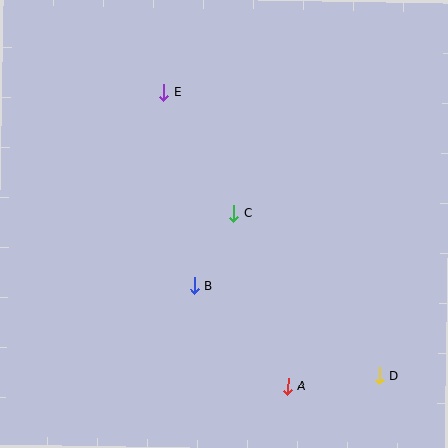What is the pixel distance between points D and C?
The distance between D and C is 218 pixels.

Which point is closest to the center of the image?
Point C at (234, 213) is closest to the center.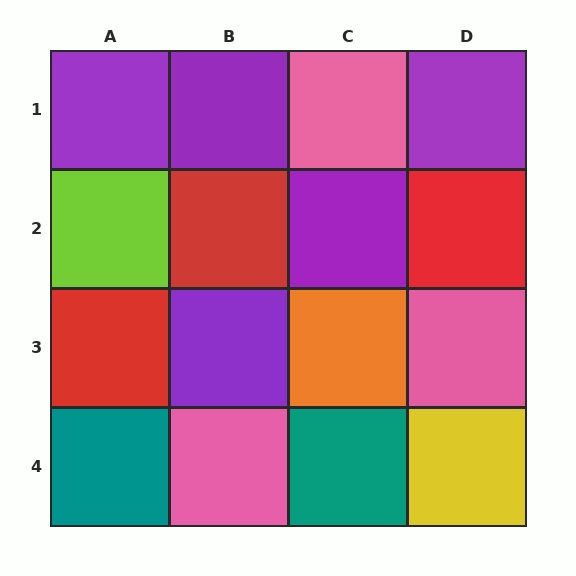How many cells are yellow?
1 cell is yellow.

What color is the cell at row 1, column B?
Purple.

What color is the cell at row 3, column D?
Pink.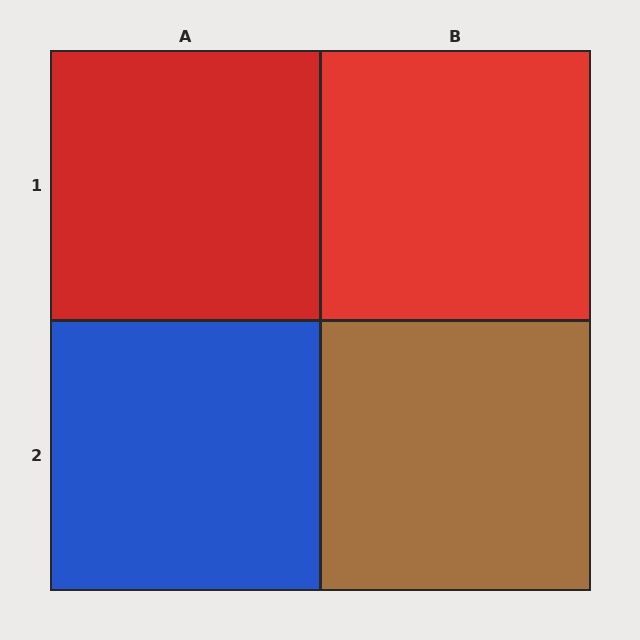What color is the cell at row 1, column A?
Red.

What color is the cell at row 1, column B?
Red.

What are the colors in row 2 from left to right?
Blue, brown.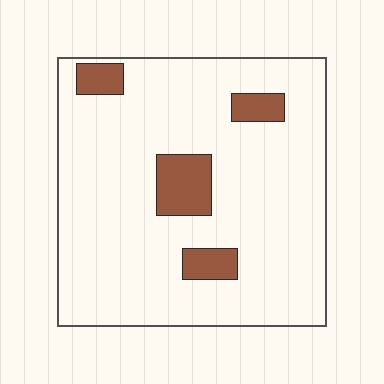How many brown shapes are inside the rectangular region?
4.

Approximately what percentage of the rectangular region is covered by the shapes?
Approximately 10%.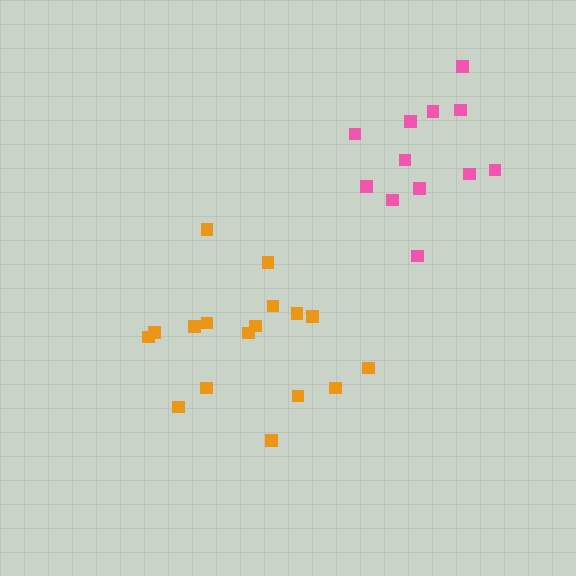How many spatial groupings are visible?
There are 2 spatial groupings.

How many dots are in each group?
Group 1: 17 dots, Group 2: 12 dots (29 total).